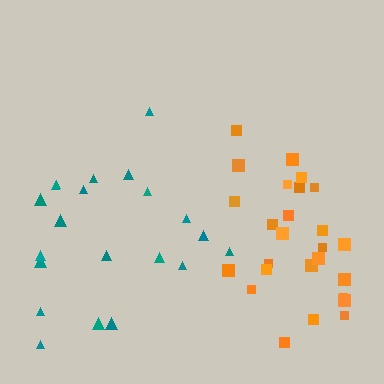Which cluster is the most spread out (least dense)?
Teal.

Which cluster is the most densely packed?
Orange.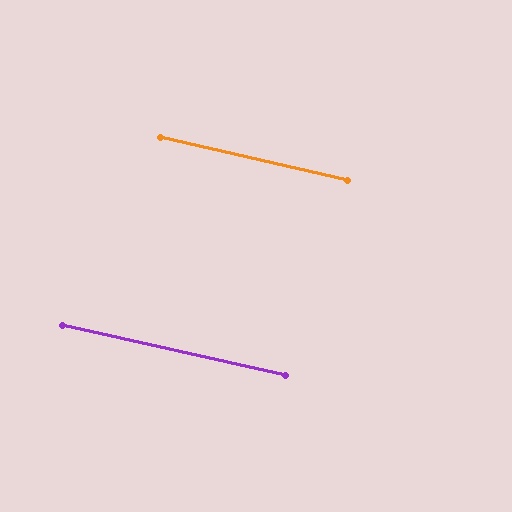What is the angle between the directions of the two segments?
Approximately 0 degrees.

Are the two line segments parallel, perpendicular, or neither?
Parallel — their directions differ by only 0.4°.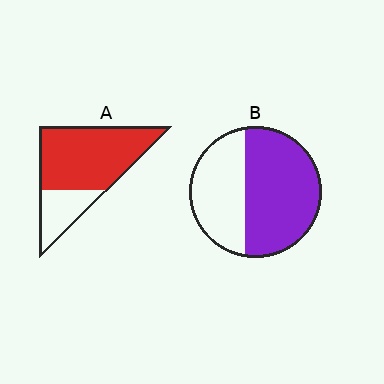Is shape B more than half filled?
Yes.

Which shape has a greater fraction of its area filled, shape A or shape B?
Shape A.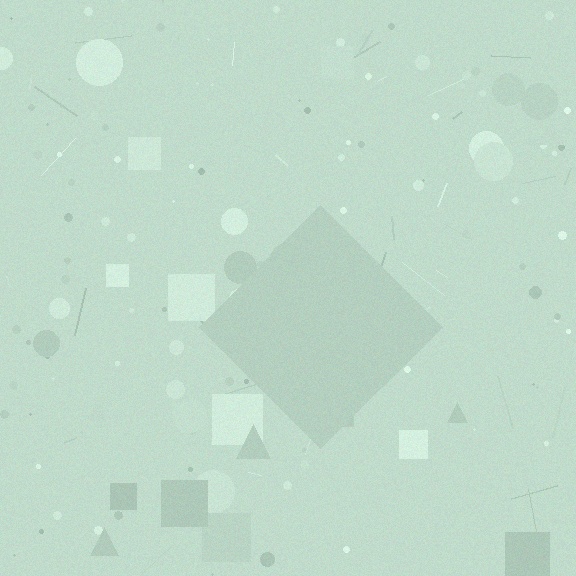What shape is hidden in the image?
A diamond is hidden in the image.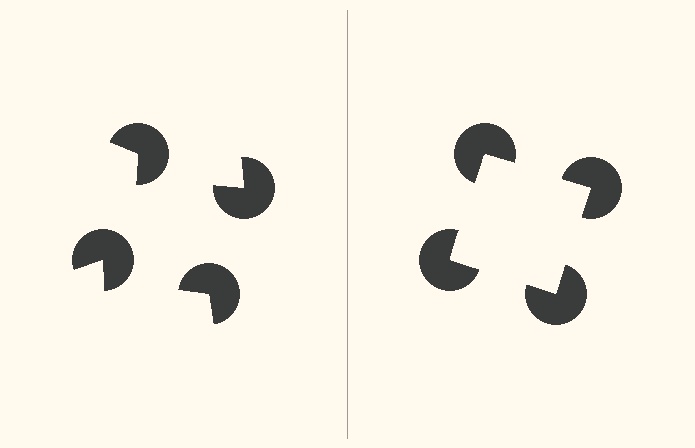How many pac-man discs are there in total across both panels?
8 — 4 on each side.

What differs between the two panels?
The pac-man discs are positioned identically on both sides; only the wedge orientations differ. On the right they align to a square; on the left they are misaligned.